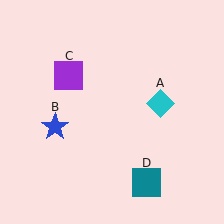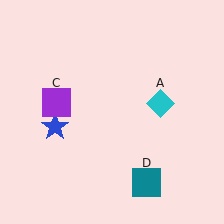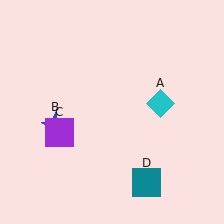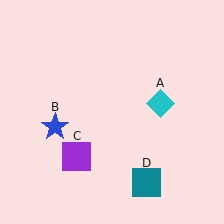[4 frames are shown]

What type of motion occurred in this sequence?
The purple square (object C) rotated counterclockwise around the center of the scene.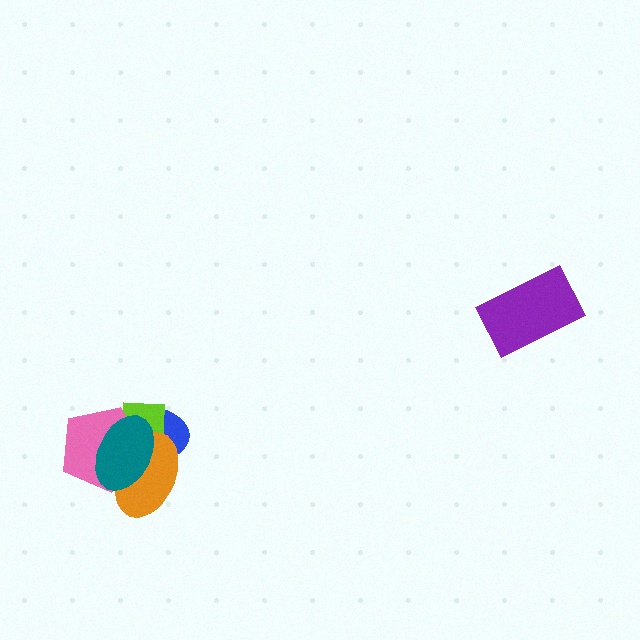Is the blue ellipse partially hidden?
Yes, it is partially covered by another shape.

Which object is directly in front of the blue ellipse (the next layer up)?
The lime square is directly in front of the blue ellipse.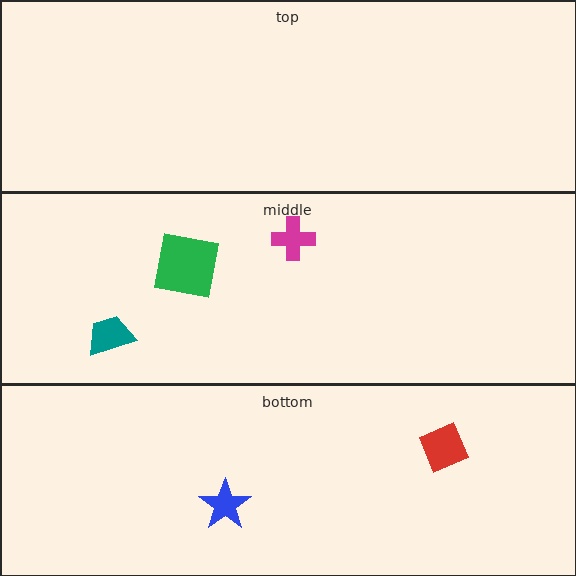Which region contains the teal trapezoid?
The middle region.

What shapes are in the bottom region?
The red diamond, the blue star.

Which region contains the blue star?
The bottom region.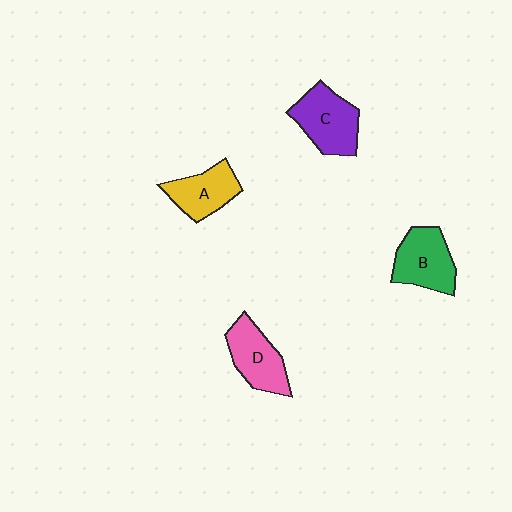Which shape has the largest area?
Shape C (purple).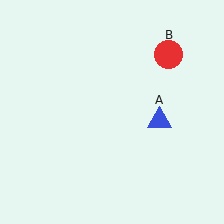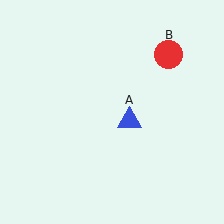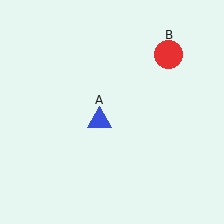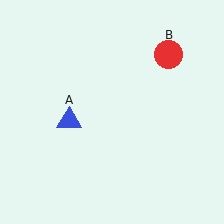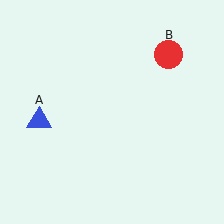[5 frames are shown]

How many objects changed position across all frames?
1 object changed position: blue triangle (object A).